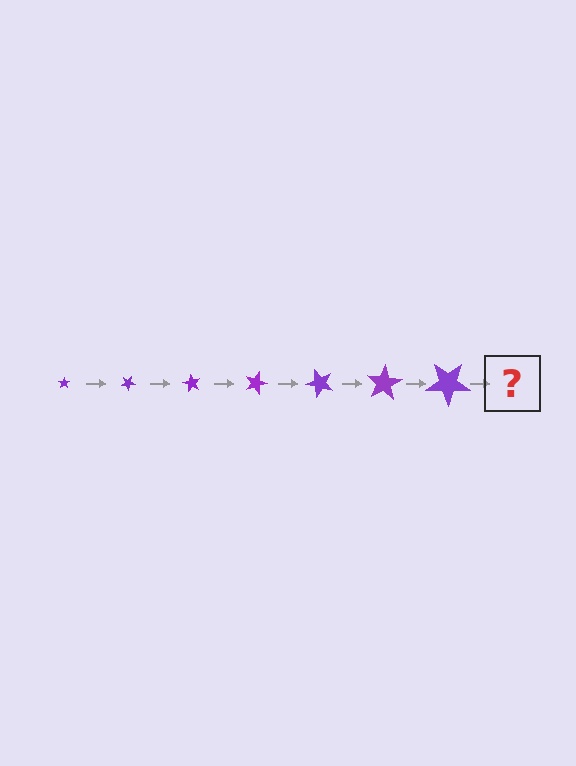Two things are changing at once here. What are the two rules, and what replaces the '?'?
The two rules are that the star grows larger each step and it rotates 30 degrees each step. The '?' should be a star, larger than the previous one and rotated 210 degrees from the start.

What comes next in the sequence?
The next element should be a star, larger than the previous one and rotated 210 degrees from the start.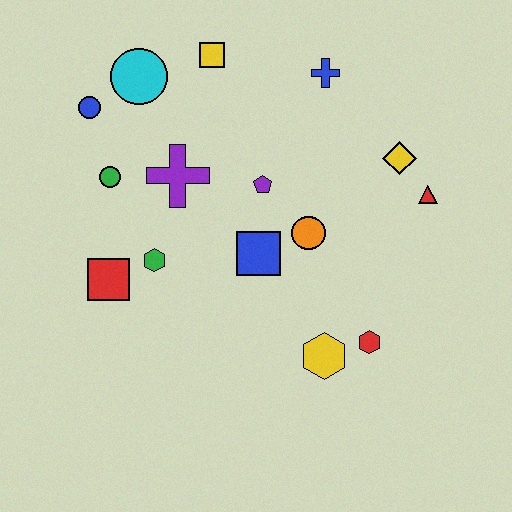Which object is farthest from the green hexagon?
The red triangle is farthest from the green hexagon.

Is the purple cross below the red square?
No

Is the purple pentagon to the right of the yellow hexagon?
No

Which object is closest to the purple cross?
The green circle is closest to the purple cross.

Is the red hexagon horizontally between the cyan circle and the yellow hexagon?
No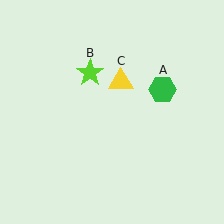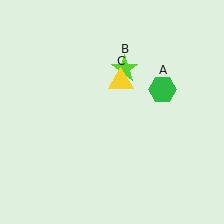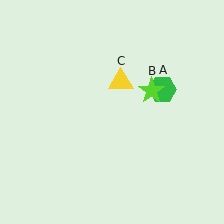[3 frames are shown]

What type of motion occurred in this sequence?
The lime star (object B) rotated clockwise around the center of the scene.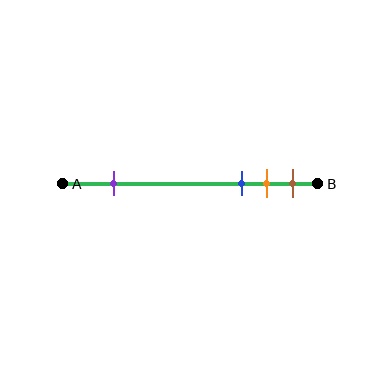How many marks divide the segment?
There are 4 marks dividing the segment.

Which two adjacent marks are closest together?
The orange and brown marks are the closest adjacent pair.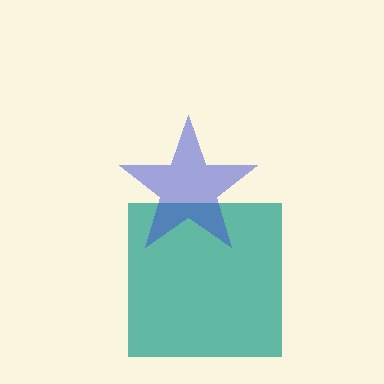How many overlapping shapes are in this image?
There are 2 overlapping shapes in the image.